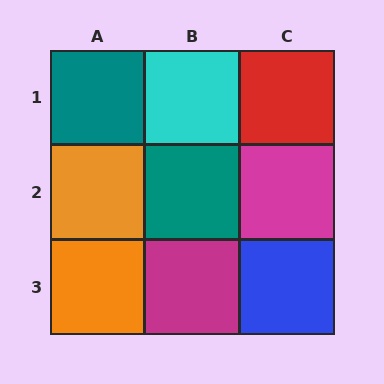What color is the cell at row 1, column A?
Teal.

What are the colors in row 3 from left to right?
Orange, magenta, blue.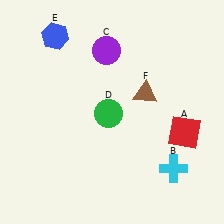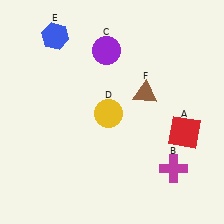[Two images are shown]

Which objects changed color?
B changed from cyan to magenta. D changed from green to yellow.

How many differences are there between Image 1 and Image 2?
There are 2 differences between the two images.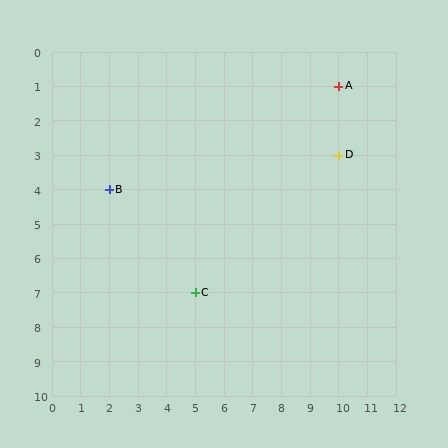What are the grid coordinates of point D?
Point D is at grid coordinates (10, 3).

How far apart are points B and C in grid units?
Points B and C are 3 columns and 3 rows apart (about 4.2 grid units diagonally).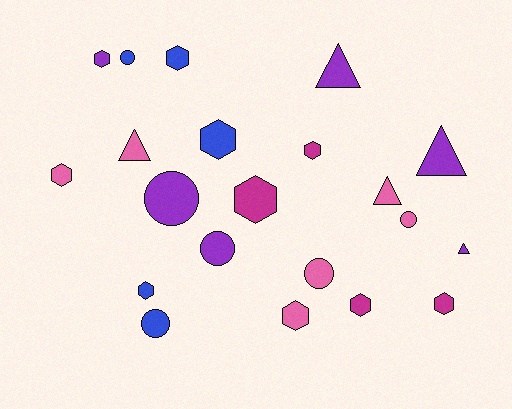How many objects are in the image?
There are 21 objects.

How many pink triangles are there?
There are 2 pink triangles.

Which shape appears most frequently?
Hexagon, with 10 objects.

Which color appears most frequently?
Purple, with 6 objects.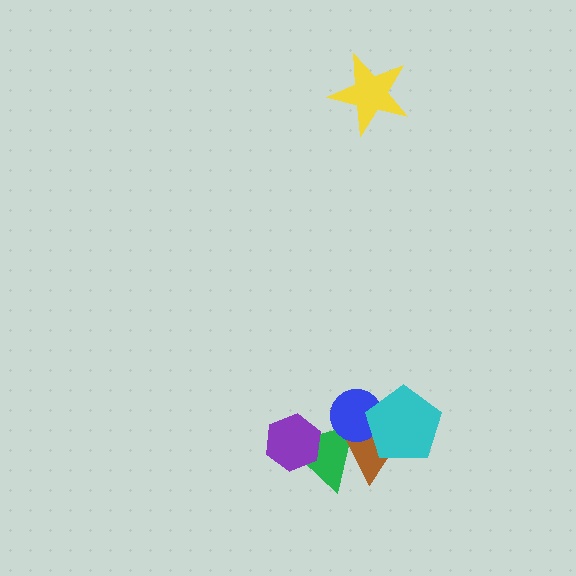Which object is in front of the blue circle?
The cyan pentagon is in front of the blue circle.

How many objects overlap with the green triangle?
3 objects overlap with the green triangle.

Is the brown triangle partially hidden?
Yes, it is partially covered by another shape.